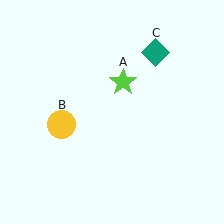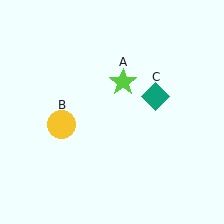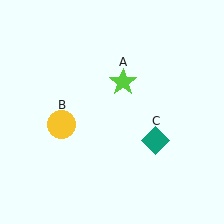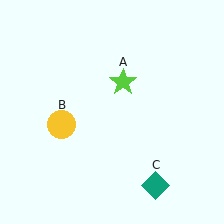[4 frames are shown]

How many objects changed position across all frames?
1 object changed position: teal diamond (object C).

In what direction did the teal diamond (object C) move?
The teal diamond (object C) moved down.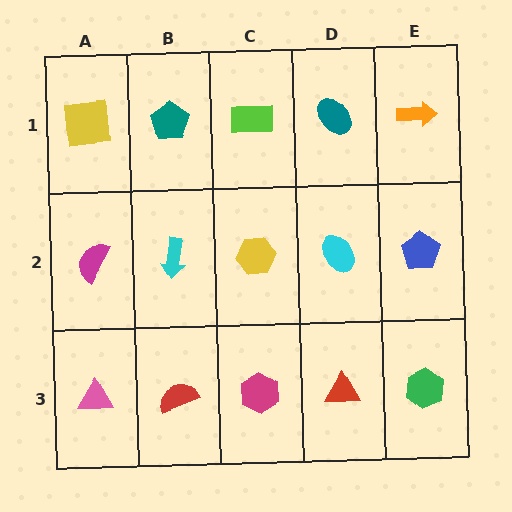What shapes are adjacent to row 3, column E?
A blue pentagon (row 2, column E), a red triangle (row 3, column D).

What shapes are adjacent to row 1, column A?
A magenta semicircle (row 2, column A), a teal pentagon (row 1, column B).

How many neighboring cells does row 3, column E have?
2.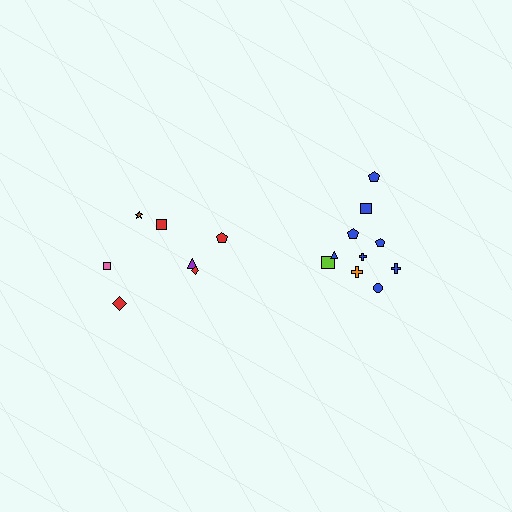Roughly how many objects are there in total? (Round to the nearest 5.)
Roughly 15 objects in total.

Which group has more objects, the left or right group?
The right group.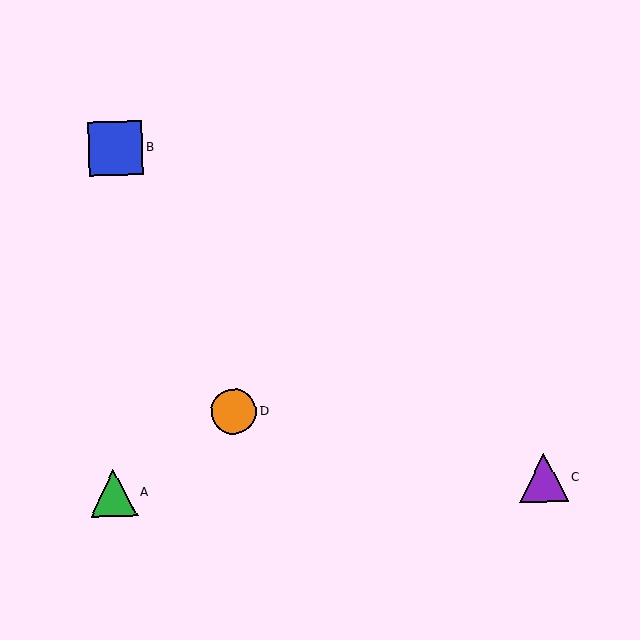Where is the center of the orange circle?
The center of the orange circle is at (234, 412).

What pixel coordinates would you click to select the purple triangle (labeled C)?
Click at (544, 477) to select the purple triangle C.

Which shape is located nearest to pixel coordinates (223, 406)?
The orange circle (labeled D) at (234, 412) is nearest to that location.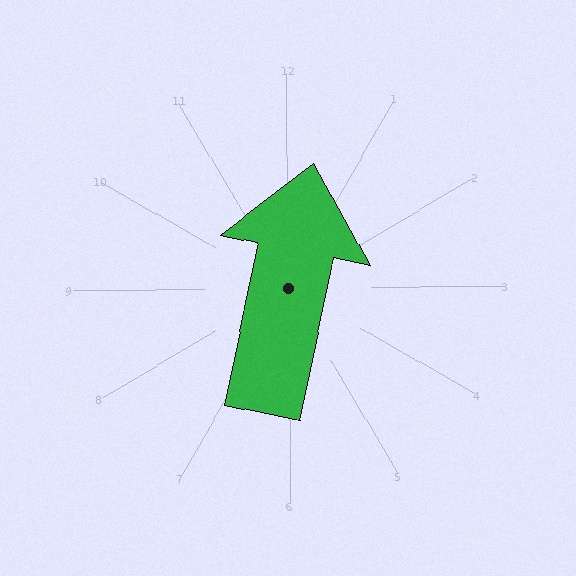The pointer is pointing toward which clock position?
Roughly 12 o'clock.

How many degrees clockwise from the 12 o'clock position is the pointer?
Approximately 12 degrees.